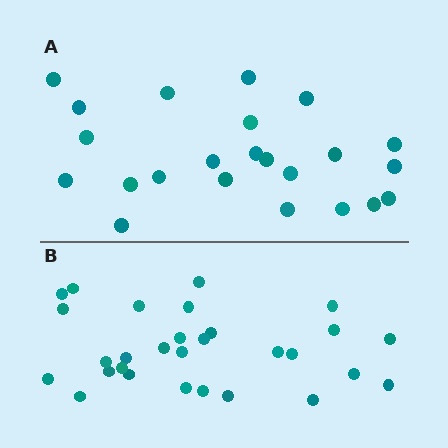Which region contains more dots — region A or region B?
Region B (the bottom region) has more dots.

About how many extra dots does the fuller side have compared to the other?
Region B has about 6 more dots than region A.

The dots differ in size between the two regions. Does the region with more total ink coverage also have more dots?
No. Region A has more total ink coverage because its dots are larger, but region B actually contains more individual dots. Total area can be misleading — the number of items is what matters here.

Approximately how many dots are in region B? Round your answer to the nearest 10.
About 30 dots. (The exact count is 29, which rounds to 30.)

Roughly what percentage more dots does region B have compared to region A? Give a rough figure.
About 25% more.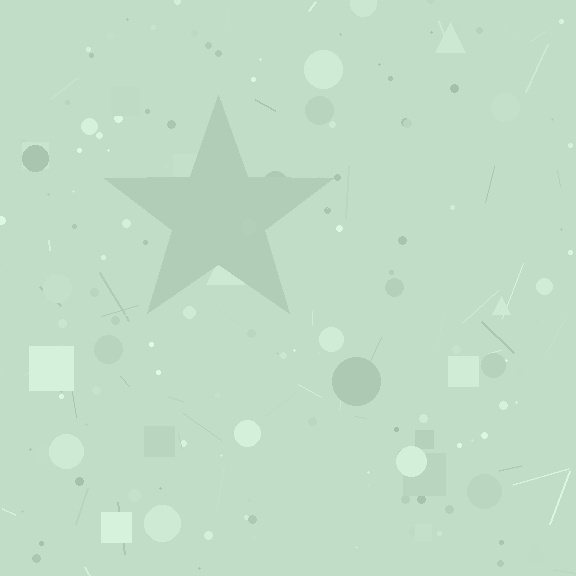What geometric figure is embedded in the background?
A star is embedded in the background.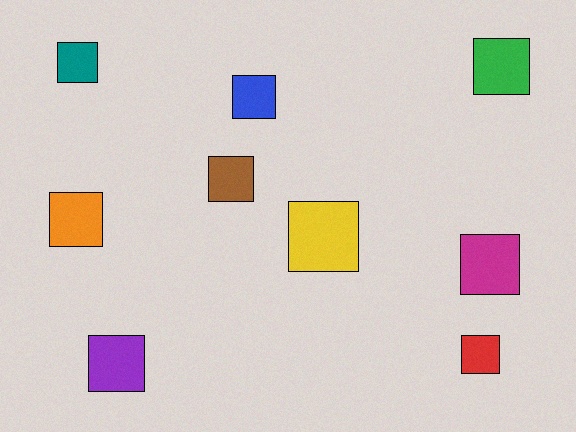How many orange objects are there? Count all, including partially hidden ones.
There is 1 orange object.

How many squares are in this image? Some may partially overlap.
There are 9 squares.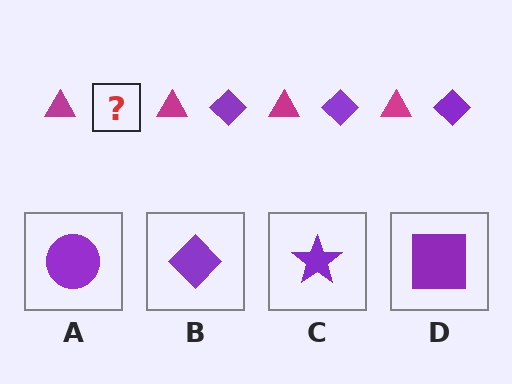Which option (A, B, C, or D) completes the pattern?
B.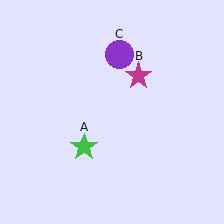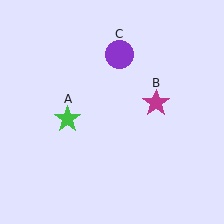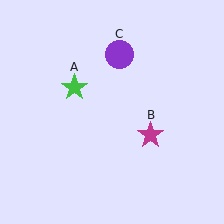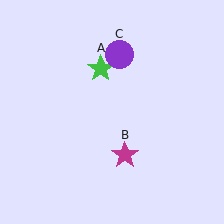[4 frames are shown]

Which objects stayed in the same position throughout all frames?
Purple circle (object C) remained stationary.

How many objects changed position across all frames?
2 objects changed position: green star (object A), magenta star (object B).